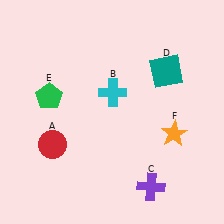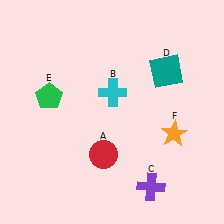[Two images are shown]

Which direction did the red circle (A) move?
The red circle (A) moved right.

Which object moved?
The red circle (A) moved right.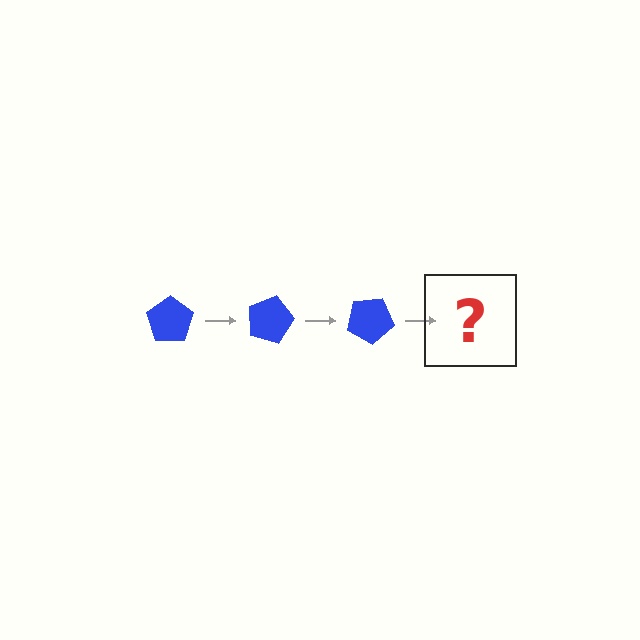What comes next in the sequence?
The next element should be a blue pentagon rotated 45 degrees.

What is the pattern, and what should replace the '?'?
The pattern is that the pentagon rotates 15 degrees each step. The '?' should be a blue pentagon rotated 45 degrees.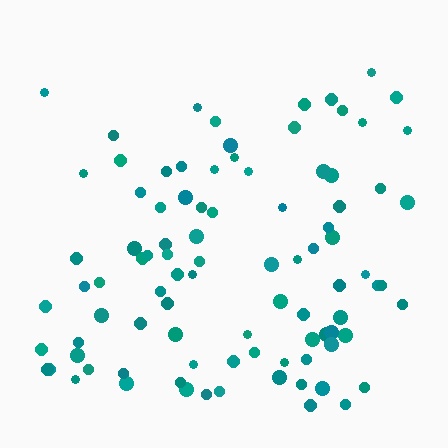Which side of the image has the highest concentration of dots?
The bottom.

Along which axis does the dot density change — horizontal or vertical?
Vertical.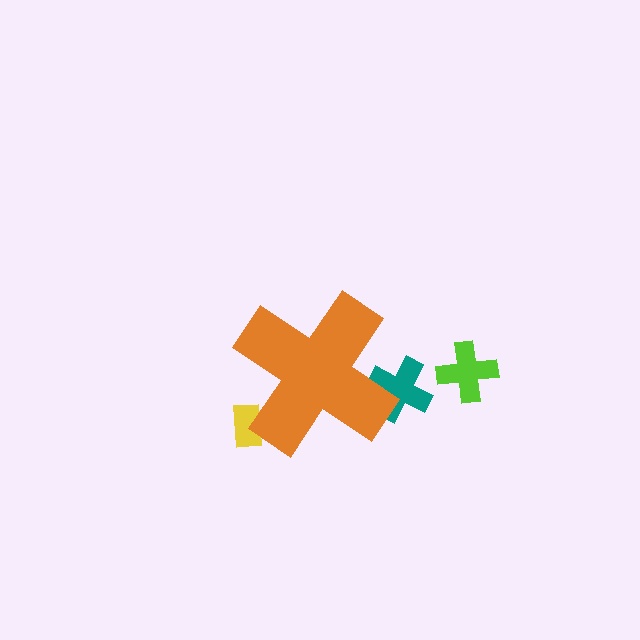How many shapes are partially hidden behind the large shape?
2 shapes are partially hidden.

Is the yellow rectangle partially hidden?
Yes, the yellow rectangle is partially hidden behind the orange cross.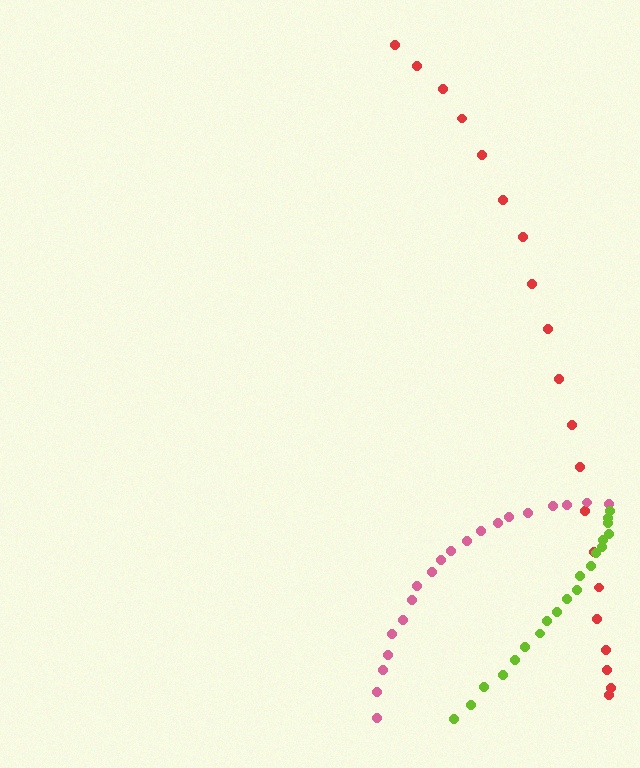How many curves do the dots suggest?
There are 3 distinct paths.